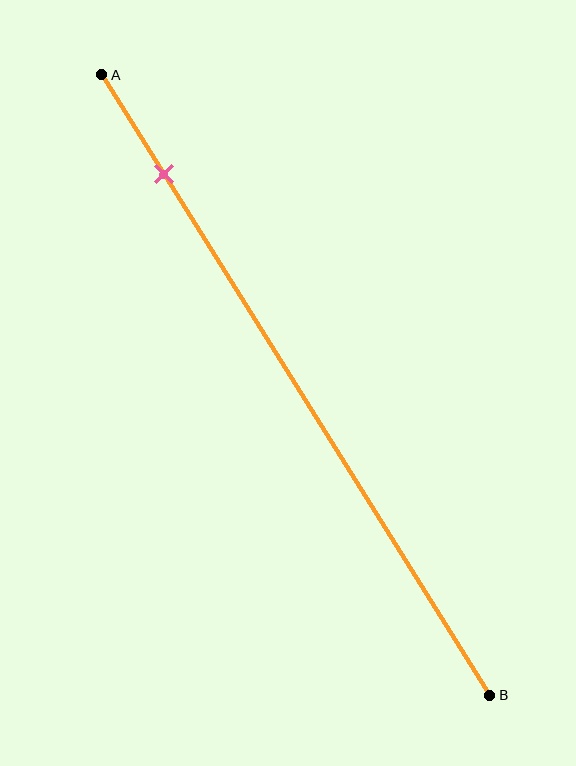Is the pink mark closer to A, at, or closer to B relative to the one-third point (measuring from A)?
The pink mark is closer to point A than the one-third point of segment AB.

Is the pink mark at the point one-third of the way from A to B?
No, the mark is at about 15% from A, not at the 33% one-third point.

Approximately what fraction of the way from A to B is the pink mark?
The pink mark is approximately 15% of the way from A to B.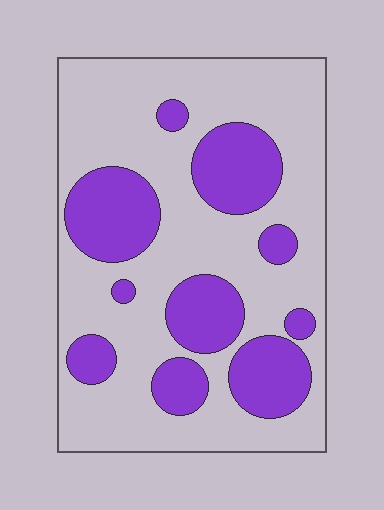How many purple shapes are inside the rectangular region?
10.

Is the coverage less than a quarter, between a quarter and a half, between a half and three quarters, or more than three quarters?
Between a quarter and a half.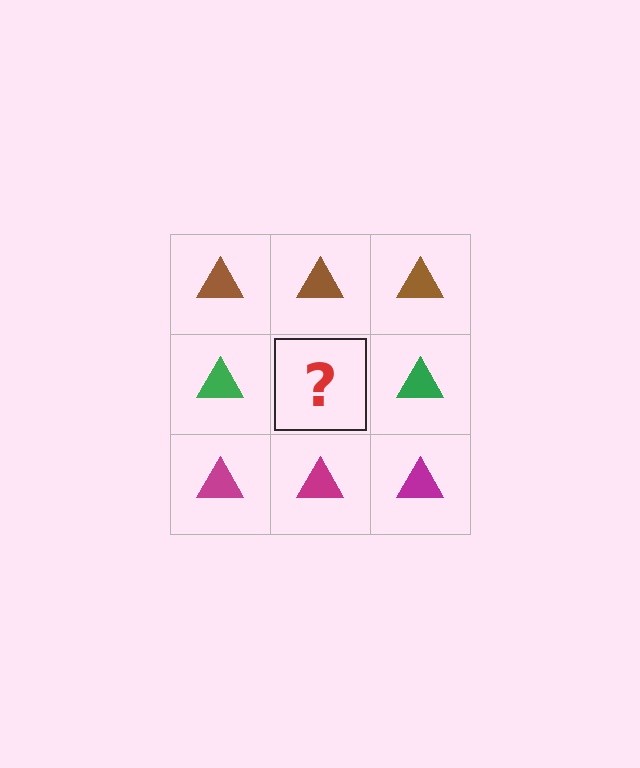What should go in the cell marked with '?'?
The missing cell should contain a green triangle.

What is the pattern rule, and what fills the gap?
The rule is that each row has a consistent color. The gap should be filled with a green triangle.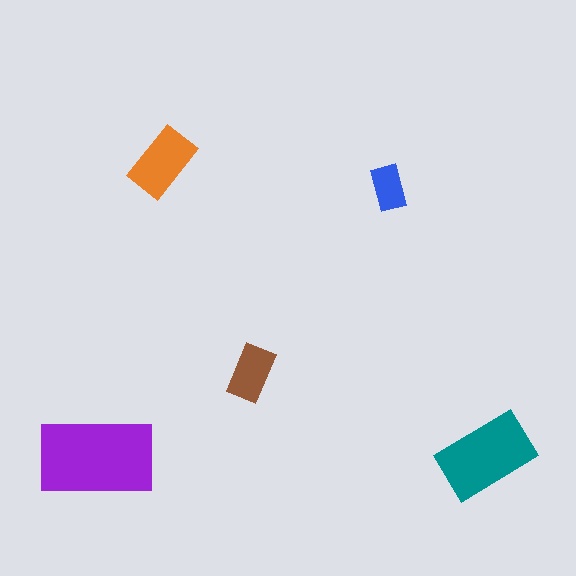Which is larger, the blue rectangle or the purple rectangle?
The purple one.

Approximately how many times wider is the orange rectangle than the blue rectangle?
About 1.5 times wider.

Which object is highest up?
The orange rectangle is topmost.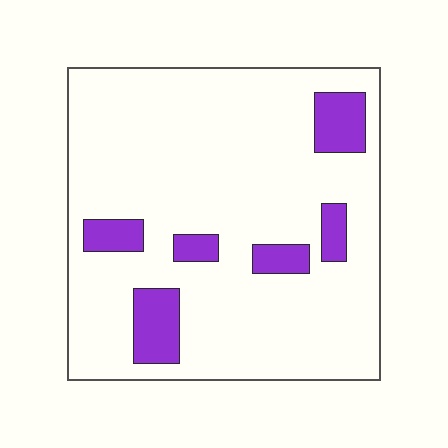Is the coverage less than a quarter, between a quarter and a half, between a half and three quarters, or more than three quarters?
Less than a quarter.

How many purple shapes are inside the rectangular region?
6.